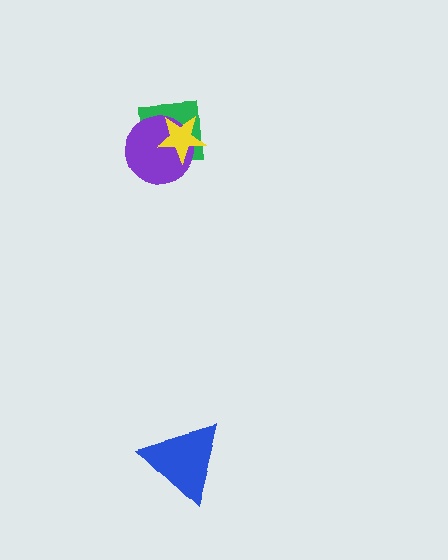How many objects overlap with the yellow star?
2 objects overlap with the yellow star.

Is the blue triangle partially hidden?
No, no other shape covers it.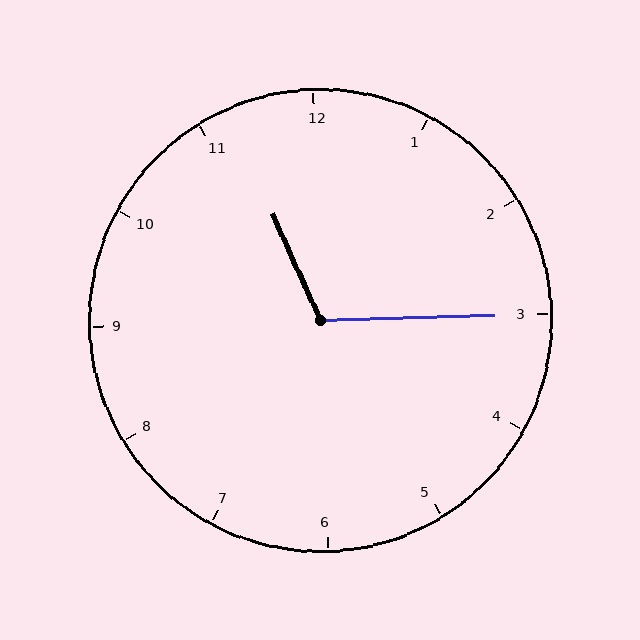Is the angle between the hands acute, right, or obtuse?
It is obtuse.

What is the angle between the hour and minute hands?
Approximately 112 degrees.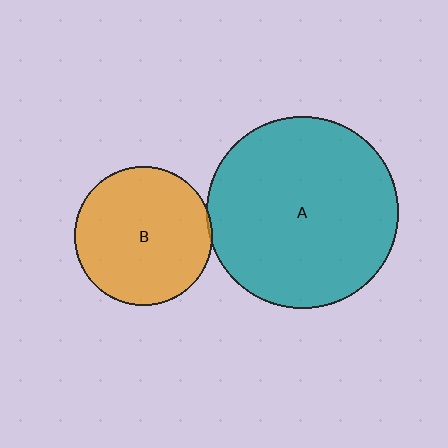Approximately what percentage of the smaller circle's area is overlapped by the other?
Approximately 5%.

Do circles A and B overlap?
Yes.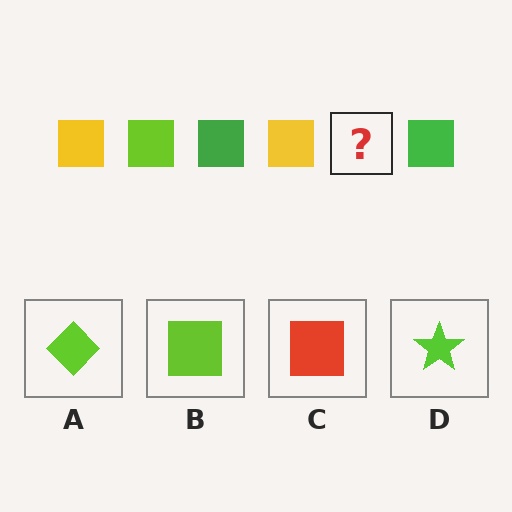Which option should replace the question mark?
Option B.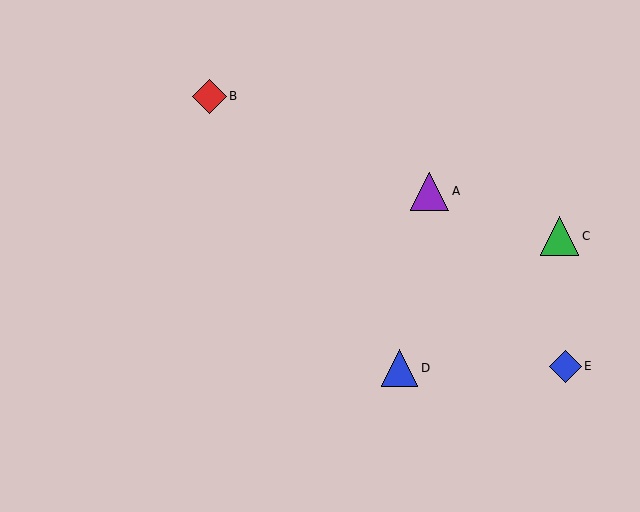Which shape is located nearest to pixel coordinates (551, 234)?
The green triangle (labeled C) at (560, 236) is nearest to that location.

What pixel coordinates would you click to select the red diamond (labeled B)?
Click at (209, 96) to select the red diamond B.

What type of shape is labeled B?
Shape B is a red diamond.